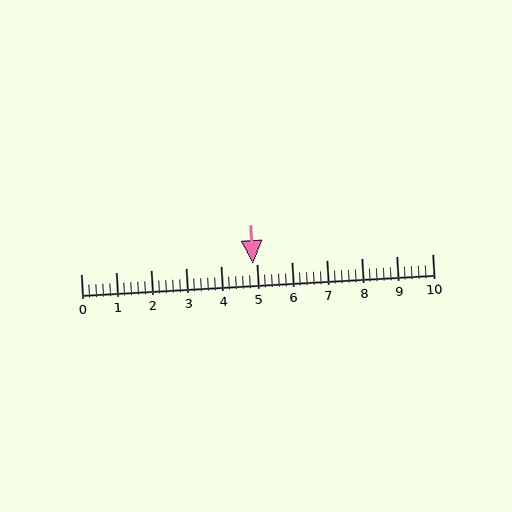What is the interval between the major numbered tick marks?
The major tick marks are spaced 1 units apart.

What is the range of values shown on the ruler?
The ruler shows values from 0 to 10.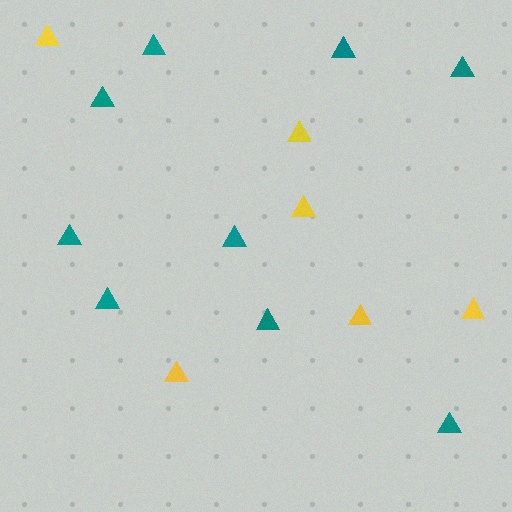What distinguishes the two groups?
There are 2 groups: one group of yellow triangles (6) and one group of teal triangles (9).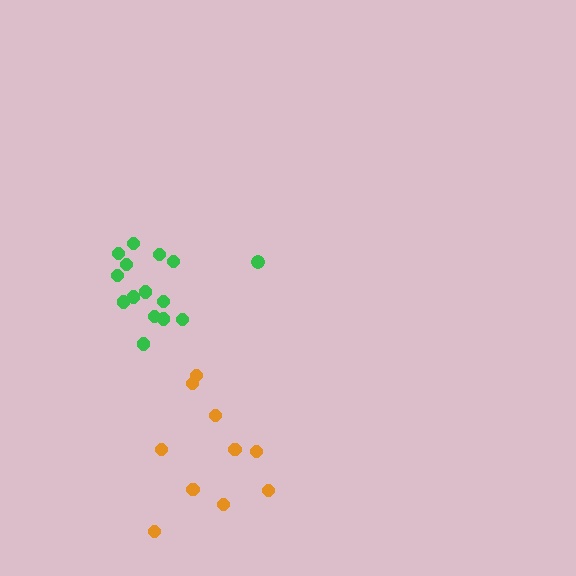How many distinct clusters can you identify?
There are 2 distinct clusters.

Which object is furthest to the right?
The orange cluster is rightmost.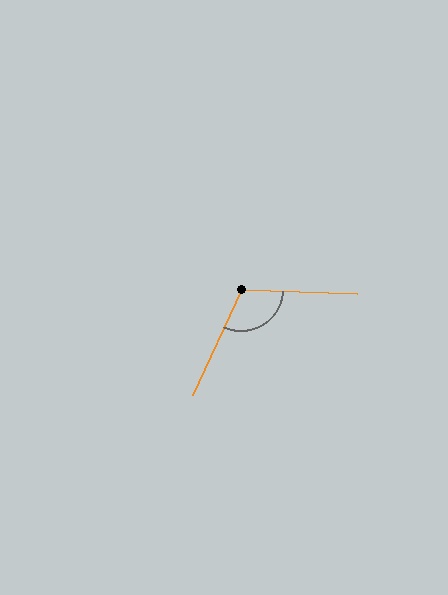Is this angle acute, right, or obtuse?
It is obtuse.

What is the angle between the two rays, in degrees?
Approximately 113 degrees.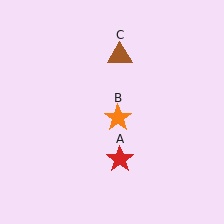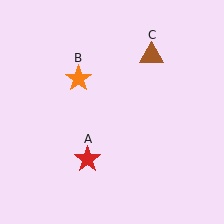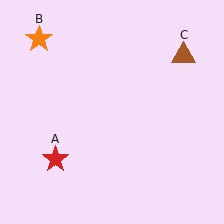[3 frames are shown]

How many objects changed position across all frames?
3 objects changed position: red star (object A), orange star (object B), brown triangle (object C).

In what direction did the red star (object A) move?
The red star (object A) moved left.